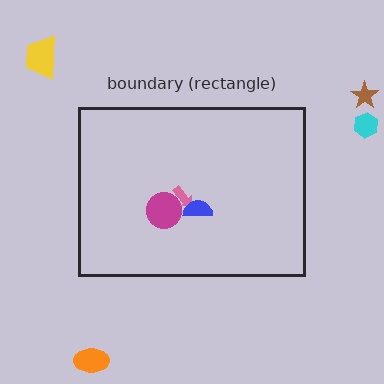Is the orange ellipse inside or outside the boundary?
Outside.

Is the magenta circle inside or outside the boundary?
Inside.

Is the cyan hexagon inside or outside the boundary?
Outside.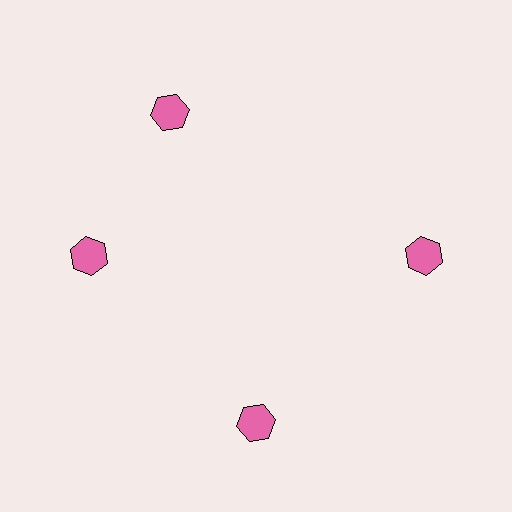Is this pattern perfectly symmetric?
No. The 4 pink hexagons are arranged in a ring, but one element near the 12 o'clock position is rotated out of alignment along the ring, breaking the 4-fold rotational symmetry.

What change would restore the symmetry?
The symmetry would be restored by rotating it back into even spacing with its neighbors so that all 4 hexagons sit at equal angles and equal distance from the center.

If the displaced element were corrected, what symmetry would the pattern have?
It would have 4-fold rotational symmetry — the pattern would map onto itself every 90 degrees.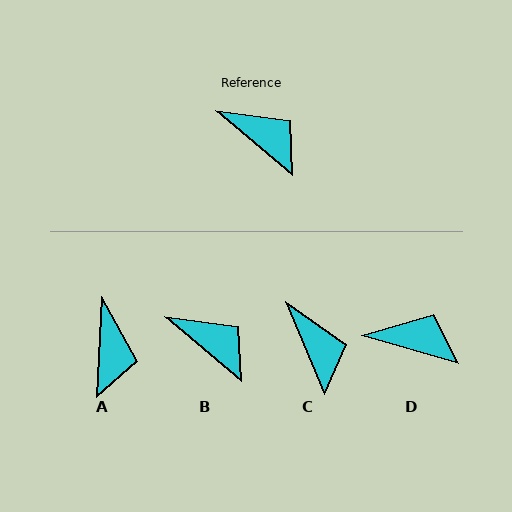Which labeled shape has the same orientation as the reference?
B.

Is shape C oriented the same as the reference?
No, it is off by about 27 degrees.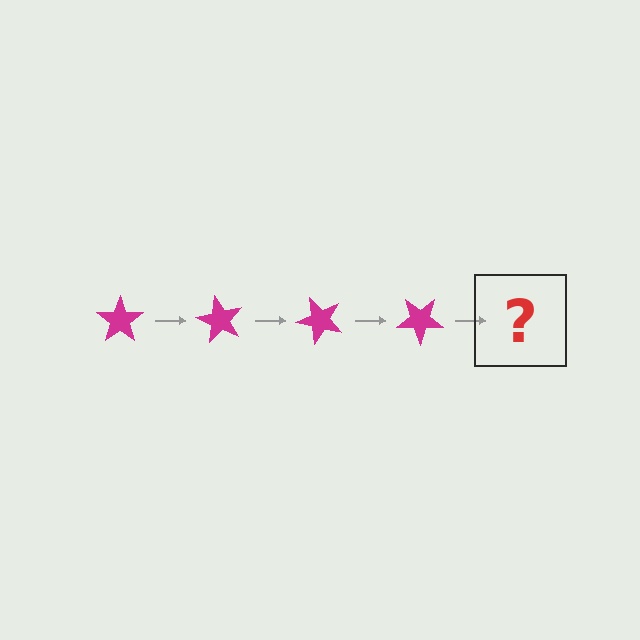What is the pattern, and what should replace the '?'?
The pattern is that the star rotates 60 degrees each step. The '?' should be a magenta star rotated 240 degrees.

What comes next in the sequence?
The next element should be a magenta star rotated 240 degrees.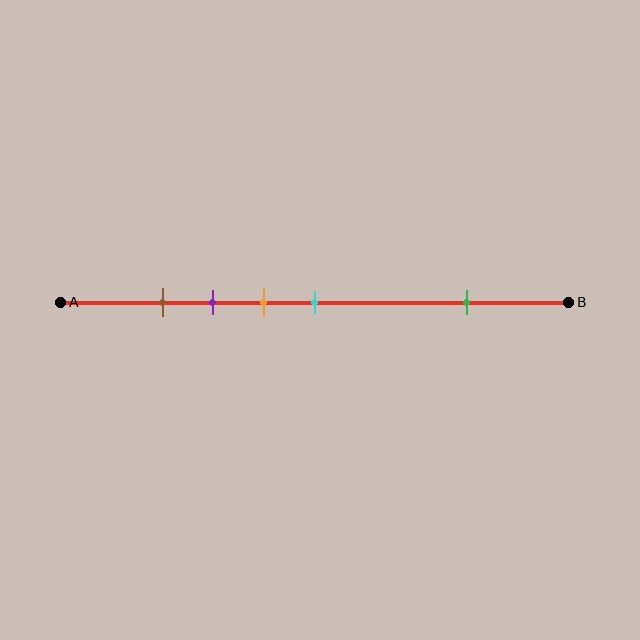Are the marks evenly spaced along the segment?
No, the marks are not evenly spaced.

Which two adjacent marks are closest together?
The brown and purple marks are the closest adjacent pair.